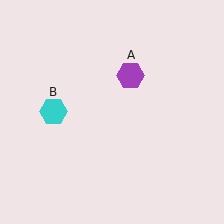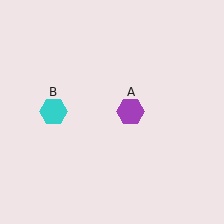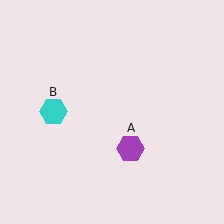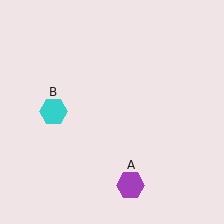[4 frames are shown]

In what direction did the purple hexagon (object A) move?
The purple hexagon (object A) moved down.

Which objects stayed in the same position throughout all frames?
Cyan hexagon (object B) remained stationary.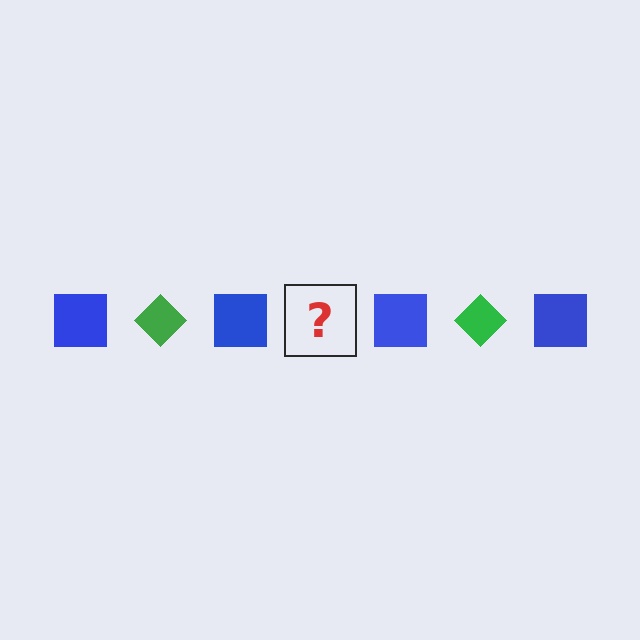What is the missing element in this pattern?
The missing element is a green diamond.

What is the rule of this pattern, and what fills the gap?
The rule is that the pattern alternates between blue square and green diamond. The gap should be filled with a green diamond.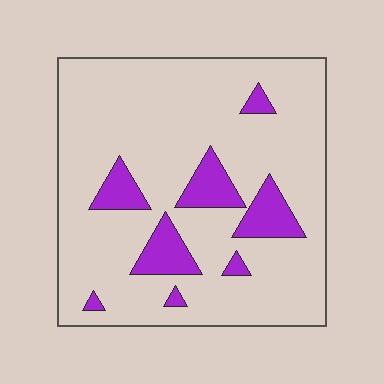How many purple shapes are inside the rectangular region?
8.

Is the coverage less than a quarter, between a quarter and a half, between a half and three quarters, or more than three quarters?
Less than a quarter.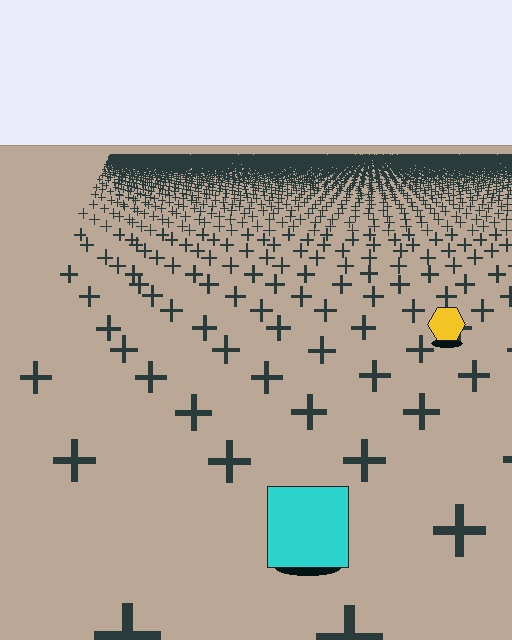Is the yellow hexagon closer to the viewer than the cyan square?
No. The cyan square is closer — you can tell from the texture gradient: the ground texture is coarser near it.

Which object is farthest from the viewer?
The yellow hexagon is farthest from the viewer. It appears smaller and the ground texture around it is denser.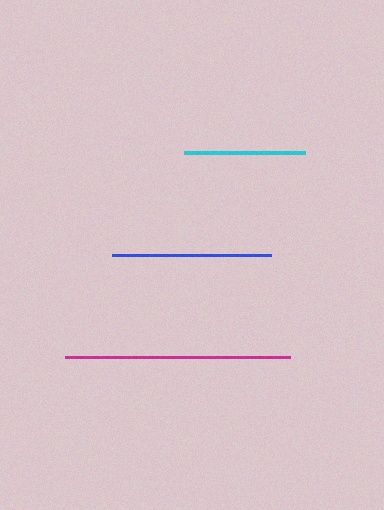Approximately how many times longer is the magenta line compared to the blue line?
The magenta line is approximately 1.4 times the length of the blue line.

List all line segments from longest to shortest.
From longest to shortest: magenta, blue, cyan.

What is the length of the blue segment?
The blue segment is approximately 158 pixels long.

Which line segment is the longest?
The magenta line is the longest at approximately 225 pixels.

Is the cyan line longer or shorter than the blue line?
The blue line is longer than the cyan line.